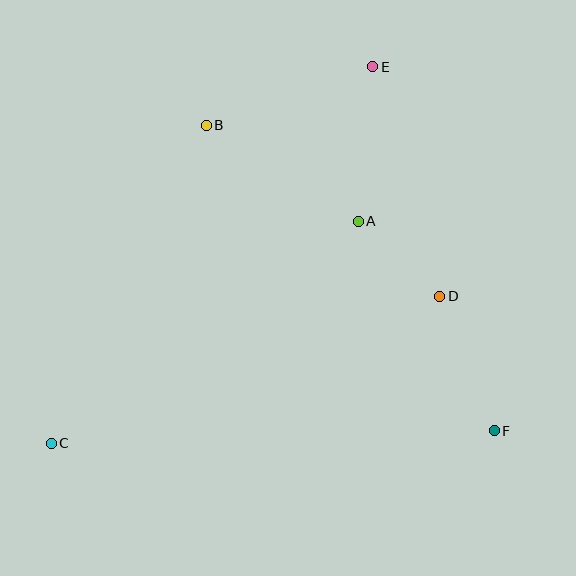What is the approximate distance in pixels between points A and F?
The distance between A and F is approximately 250 pixels.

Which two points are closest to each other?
Points A and D are closest to each other.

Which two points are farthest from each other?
Points C and E are farthest from each other.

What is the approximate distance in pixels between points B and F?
The distance between B and F is approximately 420 pixels.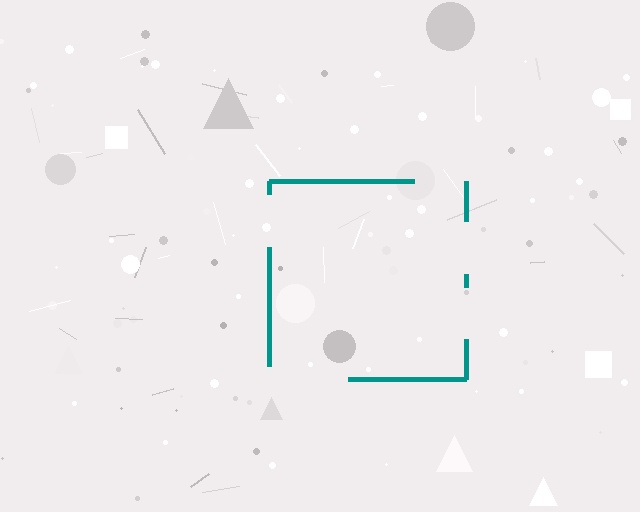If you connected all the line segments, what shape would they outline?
They would outline a square.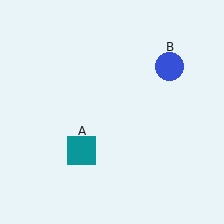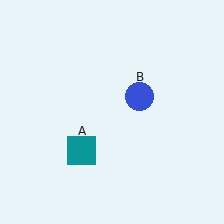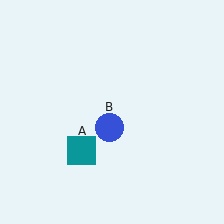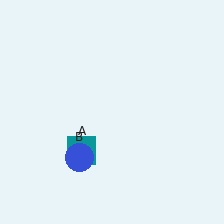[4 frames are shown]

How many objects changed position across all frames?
1 object changed position: blue circle (object B).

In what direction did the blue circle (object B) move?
The blue circle (object B) moved down and to the left.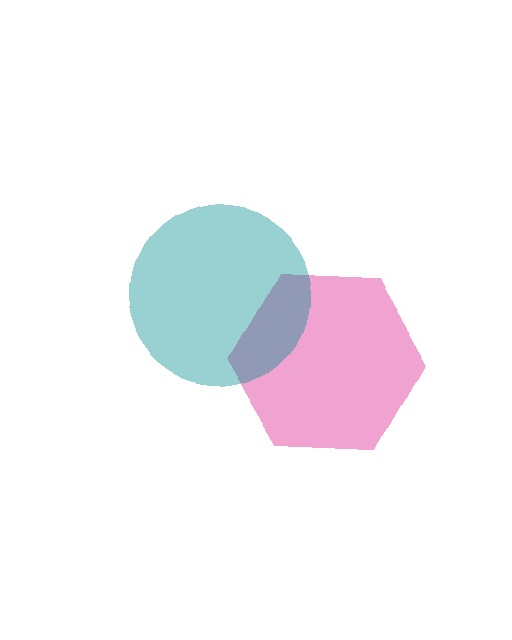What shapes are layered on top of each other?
The layered shapes are: a pink hexagon, a teal circle.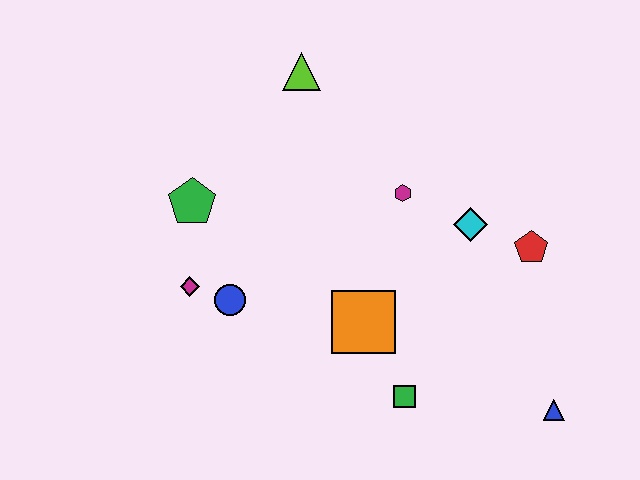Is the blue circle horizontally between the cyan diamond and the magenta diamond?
Yes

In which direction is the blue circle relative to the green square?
The blue circle is to the left of the green square.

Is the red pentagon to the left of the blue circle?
No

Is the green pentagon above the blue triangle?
Yes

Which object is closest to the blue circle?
The magenta diamond is closest to the blue circle.